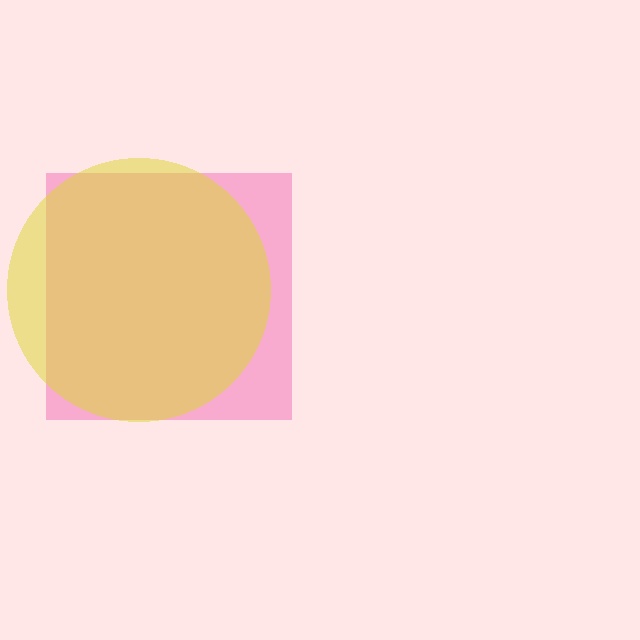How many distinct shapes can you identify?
There are 2 distinct shapes: a pink square, a yellow circle.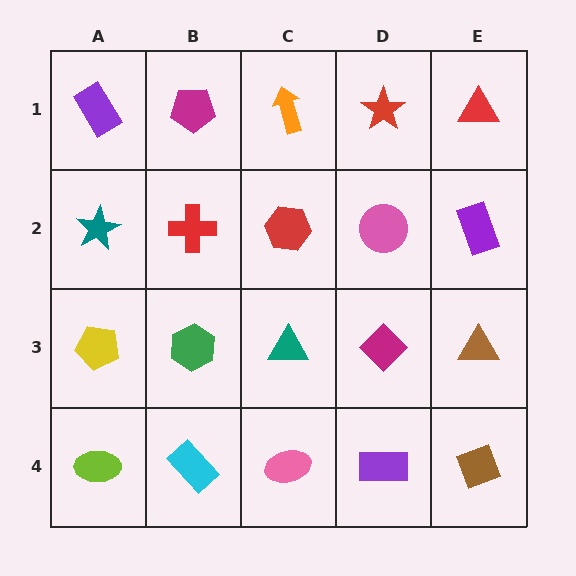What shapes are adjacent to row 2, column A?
A purple rectangle (row 1, column A), a yellow pentagon (row 3, column A), a red cross (row 2, column B).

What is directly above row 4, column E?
A brown triangle.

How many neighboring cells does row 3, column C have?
4.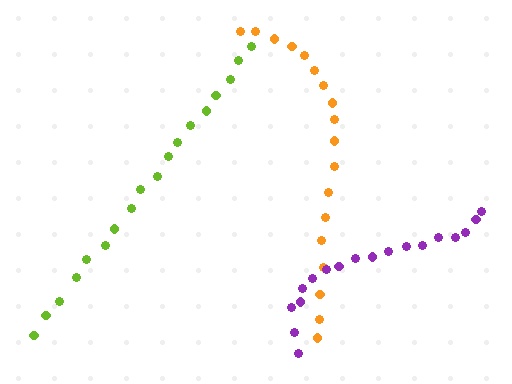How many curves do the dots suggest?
There are 3 distinct paths.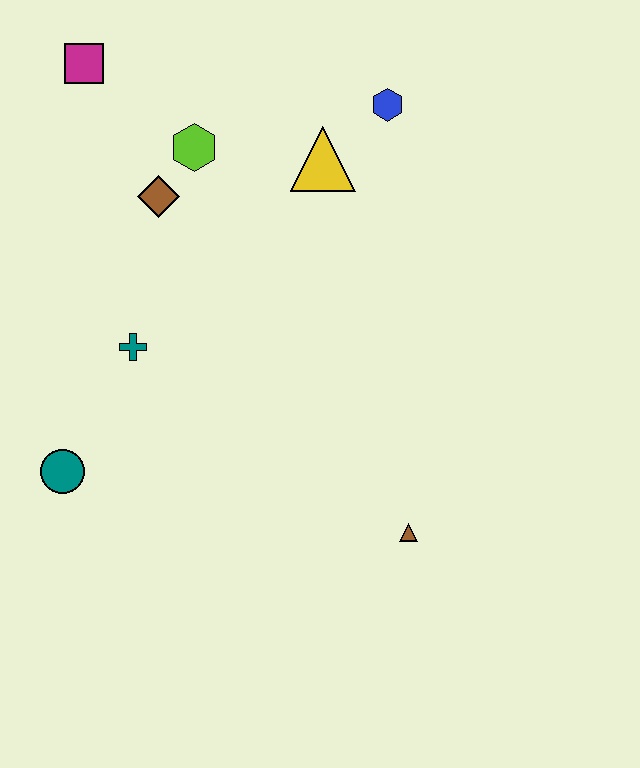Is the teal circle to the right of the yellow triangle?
No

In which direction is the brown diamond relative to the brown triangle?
The brown diamond is above the brown triangle.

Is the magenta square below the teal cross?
No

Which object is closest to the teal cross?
The teal circle is closest to the teal cross.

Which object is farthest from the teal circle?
The blue hexagon is farthest from the teal circle.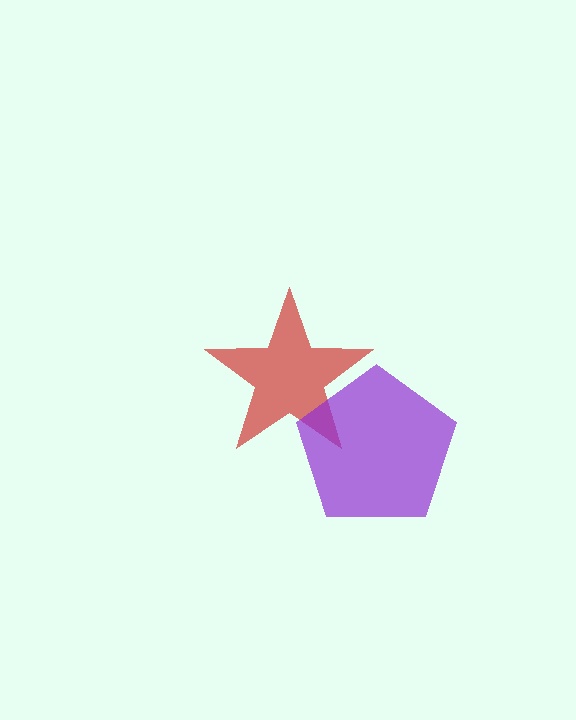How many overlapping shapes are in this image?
There are 2 overlapping shapes in the image.